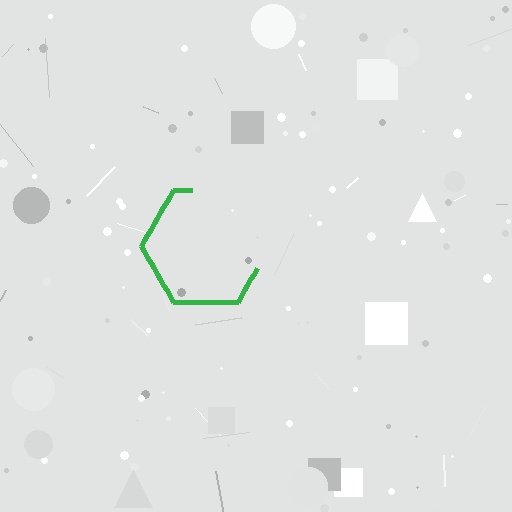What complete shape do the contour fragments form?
The contour fragments form a hexagon.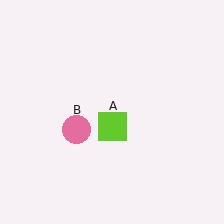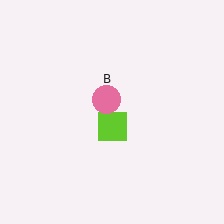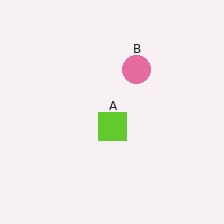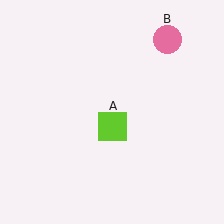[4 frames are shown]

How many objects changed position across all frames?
1 object changed position: pink circle (object B).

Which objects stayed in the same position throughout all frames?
Lime square (object A) remained stationary.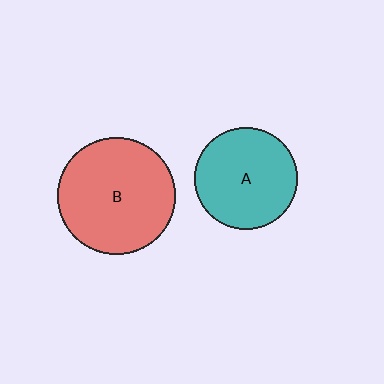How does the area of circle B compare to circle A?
Approximately 1.3 times.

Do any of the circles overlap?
No, none of the circles overlap.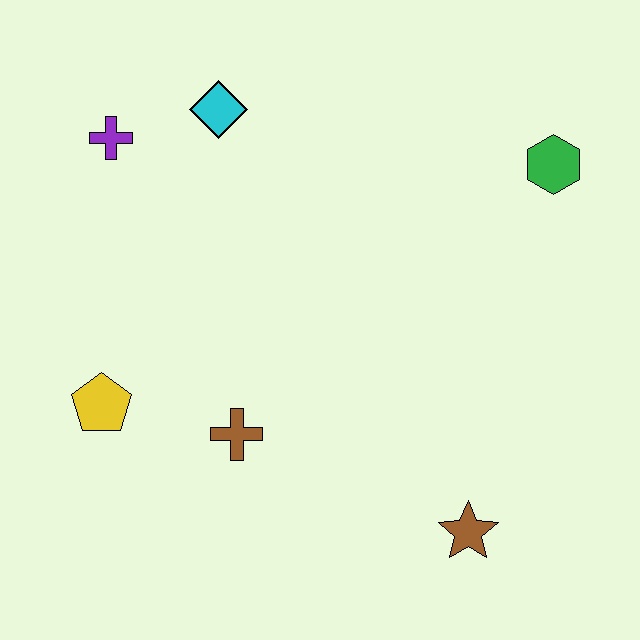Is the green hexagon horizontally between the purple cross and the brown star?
No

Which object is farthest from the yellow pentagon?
The green hexagon is farthest from the yellow pentagon.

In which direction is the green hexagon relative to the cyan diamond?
The green hexagon is to the right of the cyan diamond.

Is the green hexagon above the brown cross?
Yes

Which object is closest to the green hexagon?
The cyan diamond is closest to the green hexagon.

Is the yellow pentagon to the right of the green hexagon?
No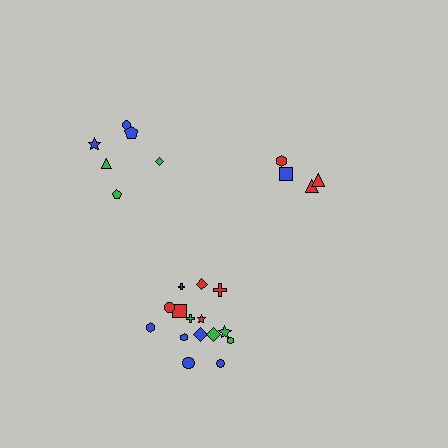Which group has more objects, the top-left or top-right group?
The top-left group.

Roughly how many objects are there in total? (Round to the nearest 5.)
Roughly 25 objects in total.